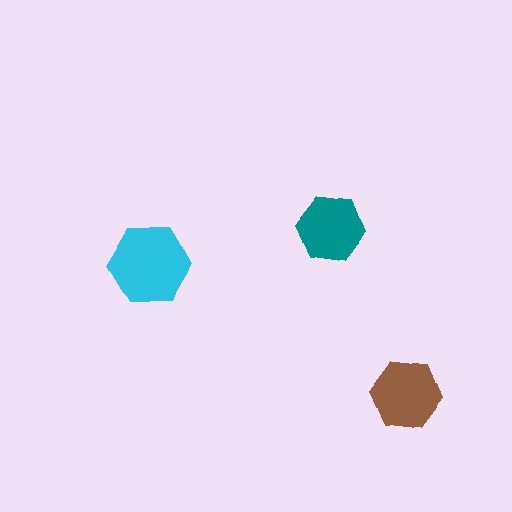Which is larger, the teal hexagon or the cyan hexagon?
The cyan one.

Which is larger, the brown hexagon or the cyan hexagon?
The cyan one.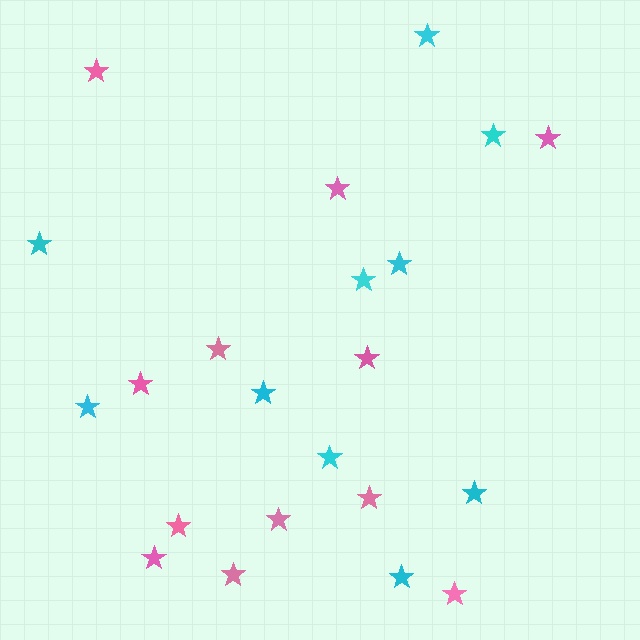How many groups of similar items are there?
There are 2 groups: one group of pink stars (12) and one group of cyan stars (10).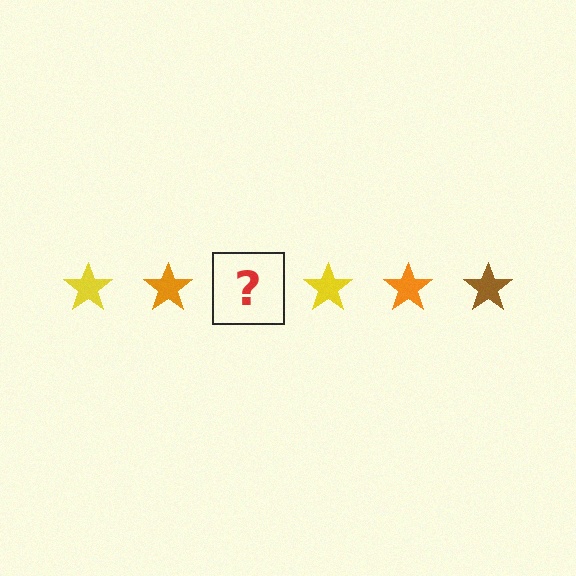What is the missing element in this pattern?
The missing element is a brown star.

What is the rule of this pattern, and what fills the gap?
The rule is that the pattern cycles through yellow, orange, brown stars. The gap should be filled with a brown star.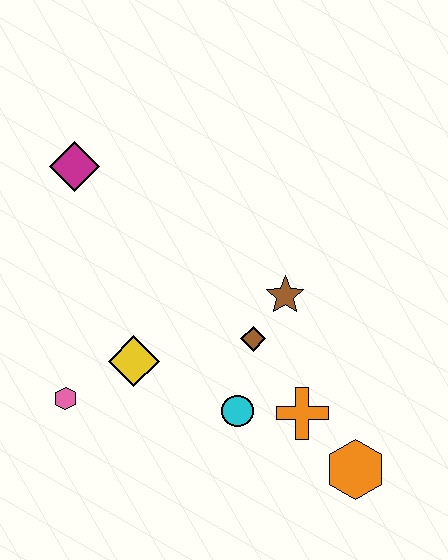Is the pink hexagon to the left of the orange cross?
Yes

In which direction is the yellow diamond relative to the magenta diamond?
The yellow diamond is below the magenta diamond.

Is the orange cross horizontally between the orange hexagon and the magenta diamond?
Yes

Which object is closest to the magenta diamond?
The yellow diamond is closest to the magenta diamond.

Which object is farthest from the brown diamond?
The magenta diamond is farthest from the brown diamond.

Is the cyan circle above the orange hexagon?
Yes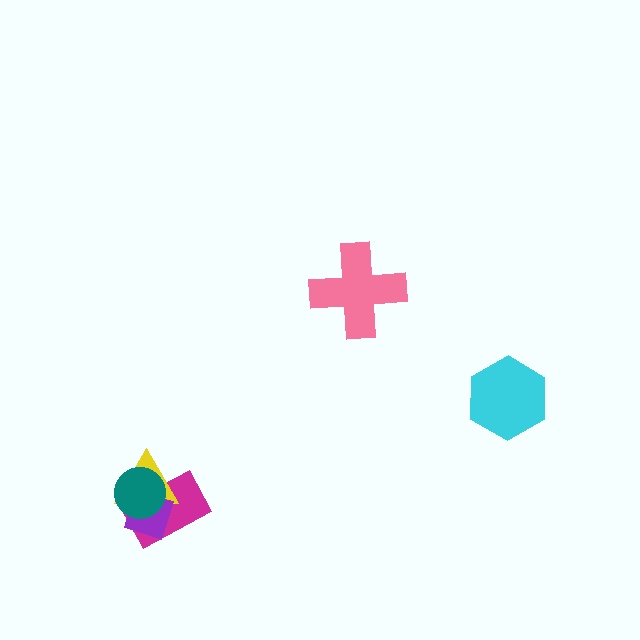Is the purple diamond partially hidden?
Yes, it is partially covered by another shape.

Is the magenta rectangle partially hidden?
Yes, it is partially covered by another shape.